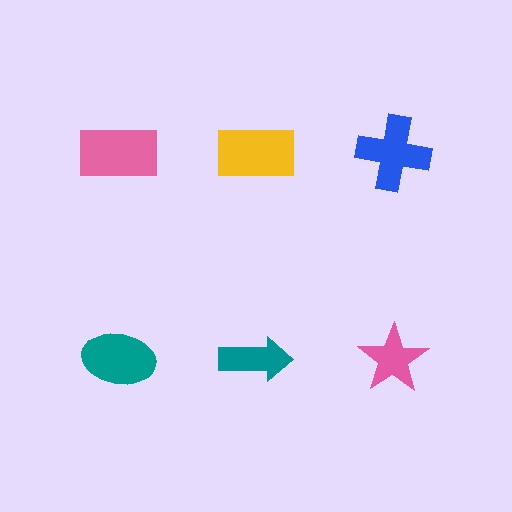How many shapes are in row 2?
3 shapes.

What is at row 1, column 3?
A blue cross.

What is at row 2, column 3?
A pink star.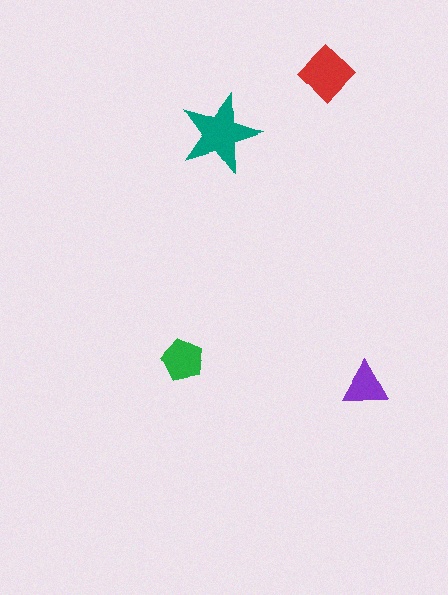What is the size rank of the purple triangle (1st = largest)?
4th.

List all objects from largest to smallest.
The teal star, the red diamond, the green pentagon, the purple triangle.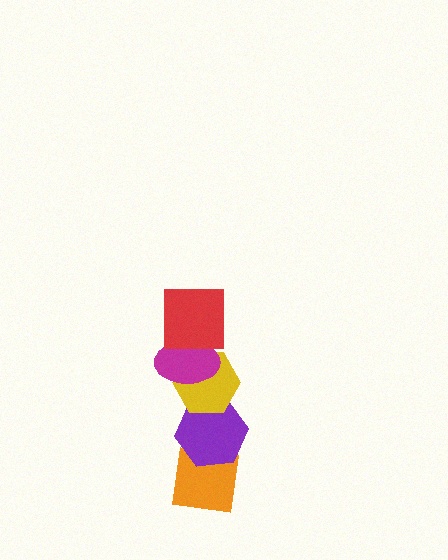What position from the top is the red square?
The red square is 1st from the top.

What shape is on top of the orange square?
The purple hexagon is on top of the orange square.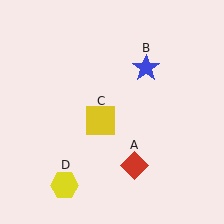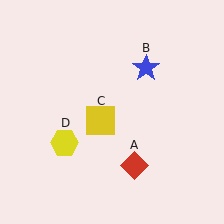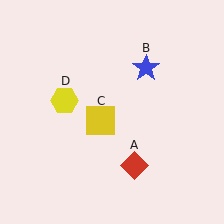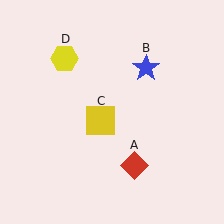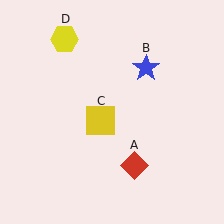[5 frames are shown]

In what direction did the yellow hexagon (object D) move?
The yellow hexagon (object D) moved up.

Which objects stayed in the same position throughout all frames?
Red diamond (object A) and blue star (object B) and yellow square (object C) remained stationary.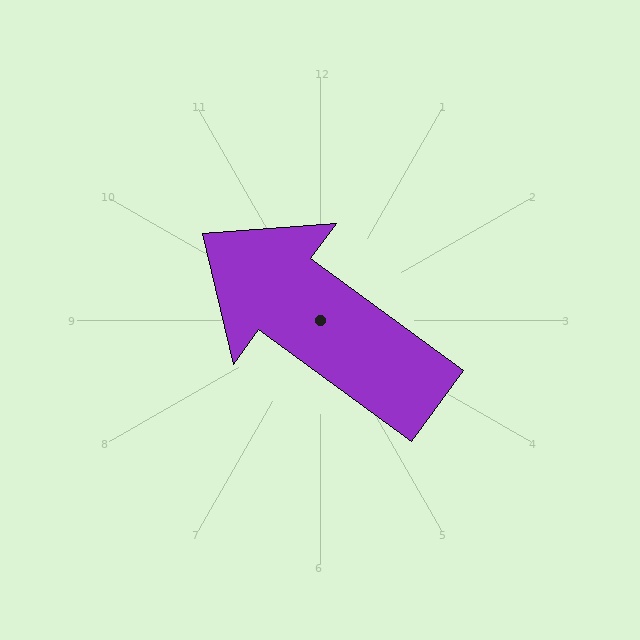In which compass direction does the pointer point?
Northwest.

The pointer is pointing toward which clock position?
Roughly 10 o'clock.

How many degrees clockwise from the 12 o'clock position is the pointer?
Approximately 306 degrees.